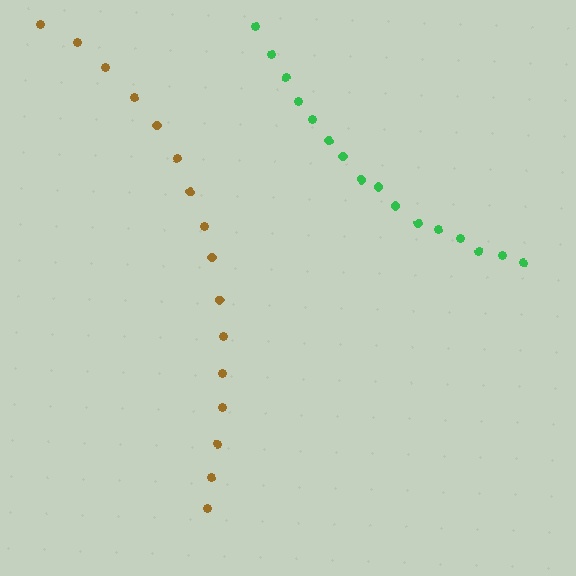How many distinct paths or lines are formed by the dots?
There are 2 distinct paths.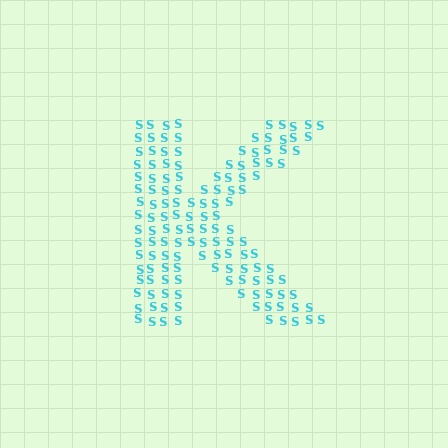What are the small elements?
The small elements are letter S's.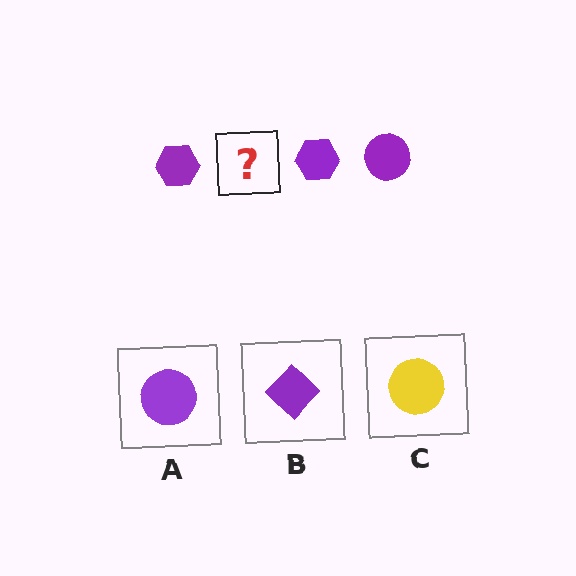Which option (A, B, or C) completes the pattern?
A.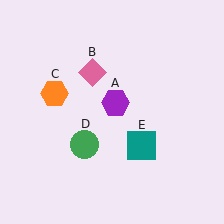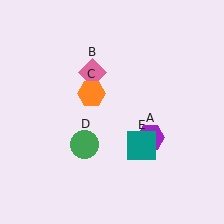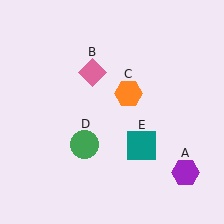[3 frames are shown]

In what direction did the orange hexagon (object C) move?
The orange hexagon (object C) moved right.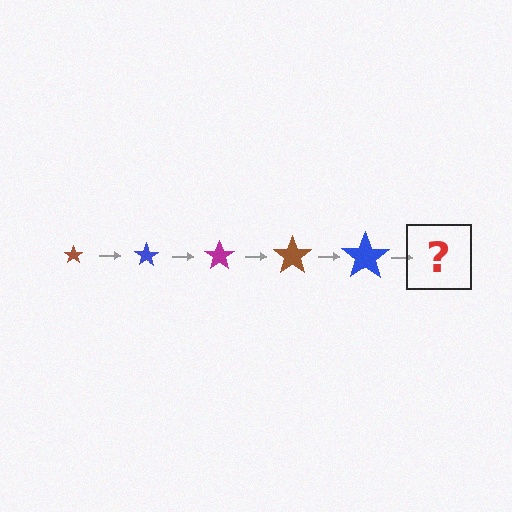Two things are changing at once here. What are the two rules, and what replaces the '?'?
The two rules are that the star grows larger each step and the color cycles through brown, blue, and magenta. The '?' should be a magenta star, larger than the previous one.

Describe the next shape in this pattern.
It should be a magenta star, larger than the previous one.